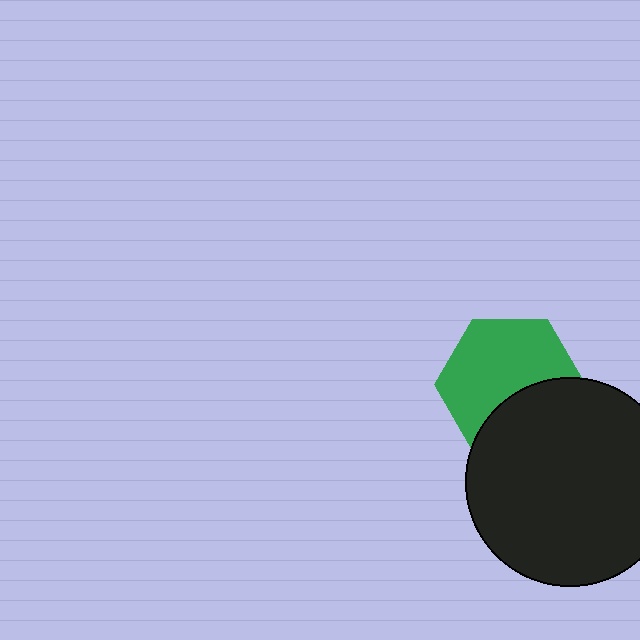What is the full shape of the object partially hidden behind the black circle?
The partially hidden object is a green hexagon.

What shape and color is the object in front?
The object in front is a black circle.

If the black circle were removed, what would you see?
You would see the complete green hexagon.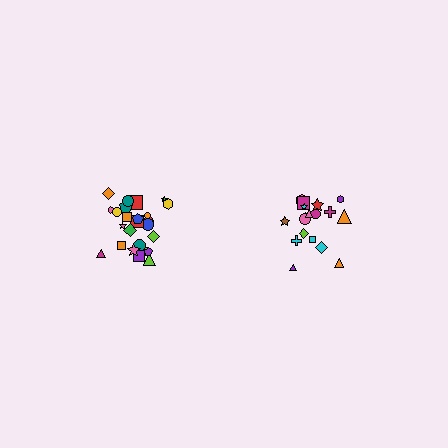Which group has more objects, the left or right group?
The left group.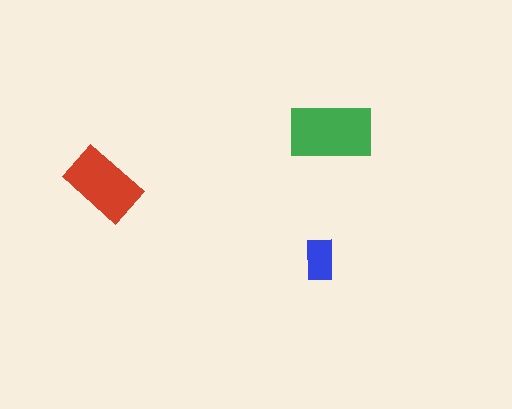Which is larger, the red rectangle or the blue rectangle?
The red one.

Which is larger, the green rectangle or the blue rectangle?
The green one.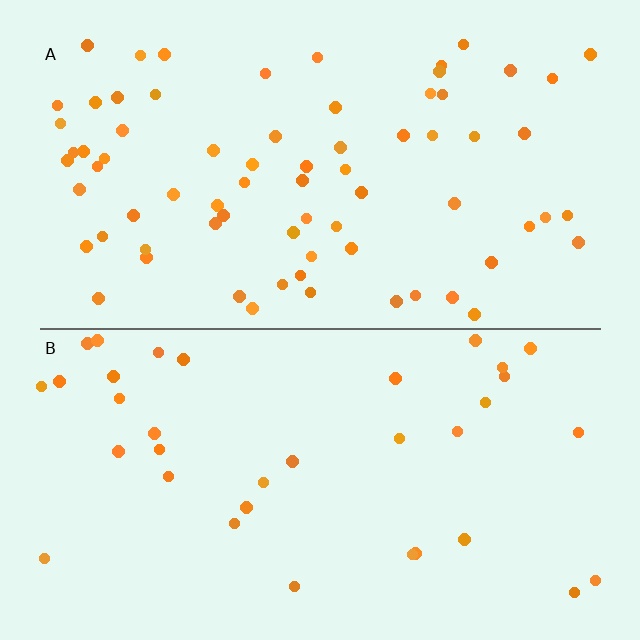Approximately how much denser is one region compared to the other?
Approximately 2.0× — region A over region B.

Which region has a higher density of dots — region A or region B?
A (the top).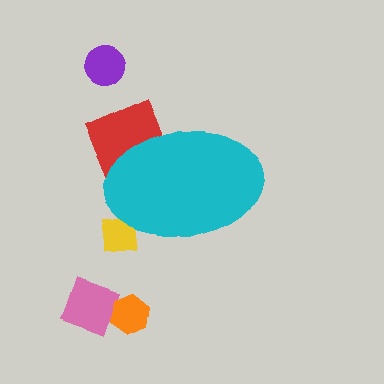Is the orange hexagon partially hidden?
No, the orange hexagon is fully visible.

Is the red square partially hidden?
Yes, the red square is partially hidden behind the cyan ellipse.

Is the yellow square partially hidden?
Yes, the yellow square is partially hidden behind the cyan ellipse.